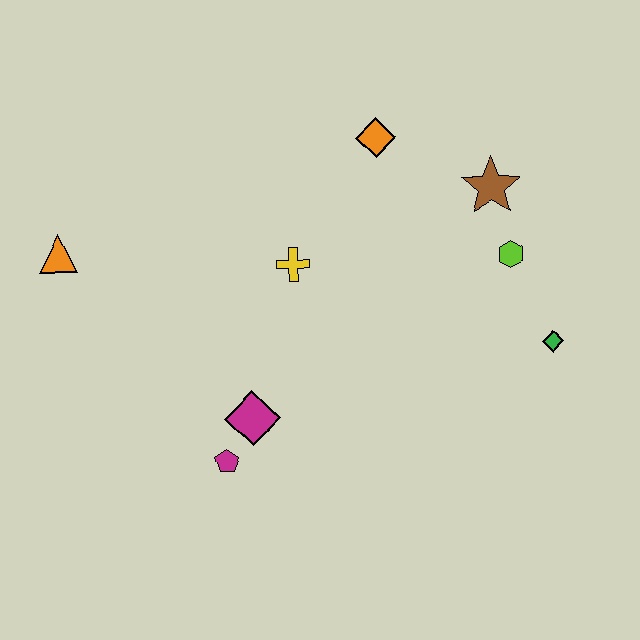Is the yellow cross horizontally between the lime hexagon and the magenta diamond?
Yes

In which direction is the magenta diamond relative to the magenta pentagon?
The magenta diamond is above the magenta pentagon.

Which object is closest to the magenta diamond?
The magenta pentagon is closest to the magenta diamond.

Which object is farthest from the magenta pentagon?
The brown star is farthest from the magenta pentagon.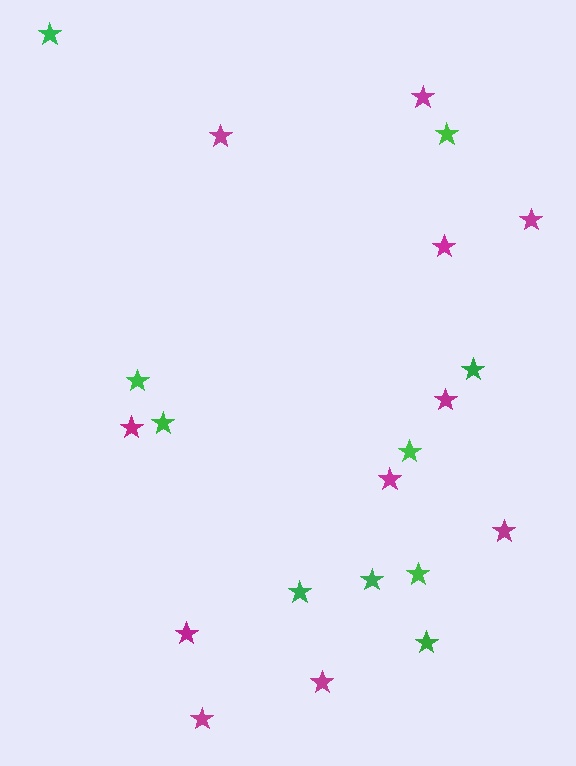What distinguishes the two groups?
There are 2 groups: one group of magenta stars (11) and one group of green stars (10).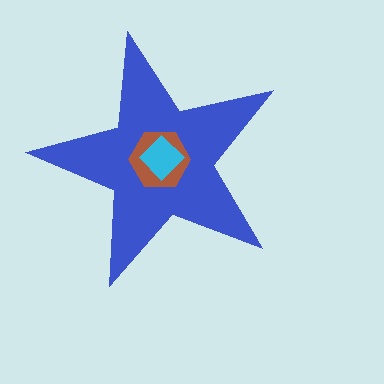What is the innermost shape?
The cyan diamond.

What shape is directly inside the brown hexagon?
The cyan diamond.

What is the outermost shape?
The blue star.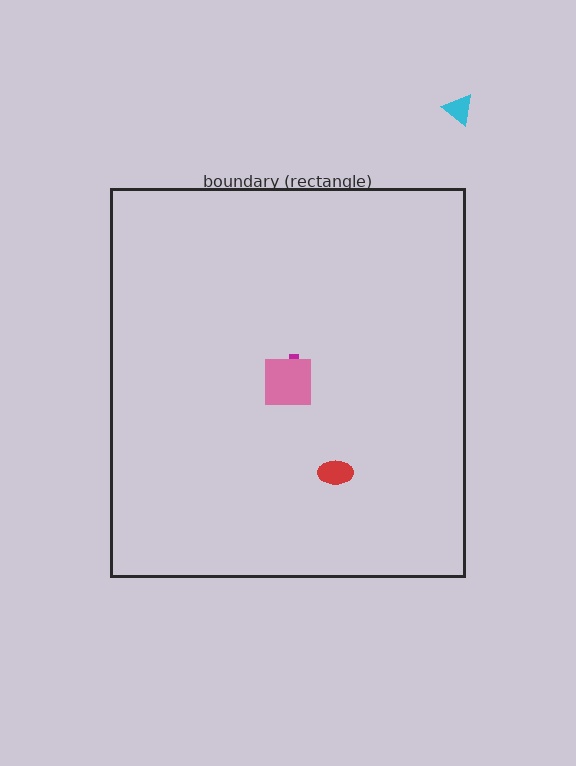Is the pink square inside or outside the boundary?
Inside.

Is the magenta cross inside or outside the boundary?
Inside.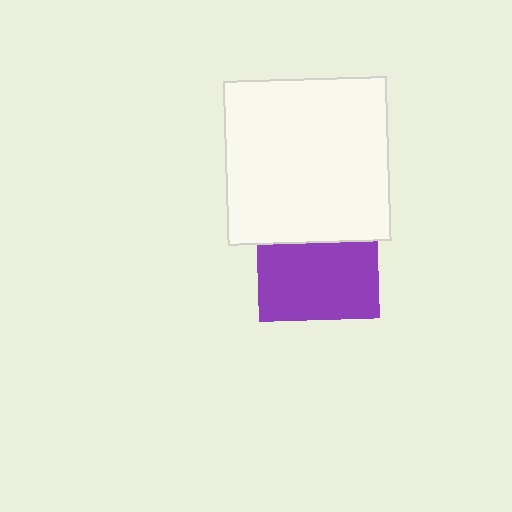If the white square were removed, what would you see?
You would see the complete purple square.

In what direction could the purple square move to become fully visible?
The purple square could move down. That would shift it out from behind the white square entirely.